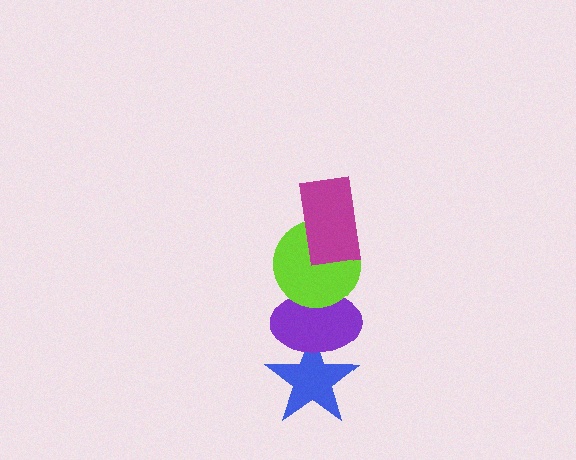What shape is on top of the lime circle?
The magenta rectangle is on top of the lime circle.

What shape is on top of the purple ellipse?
The lime circle is on top of the purple ellipse.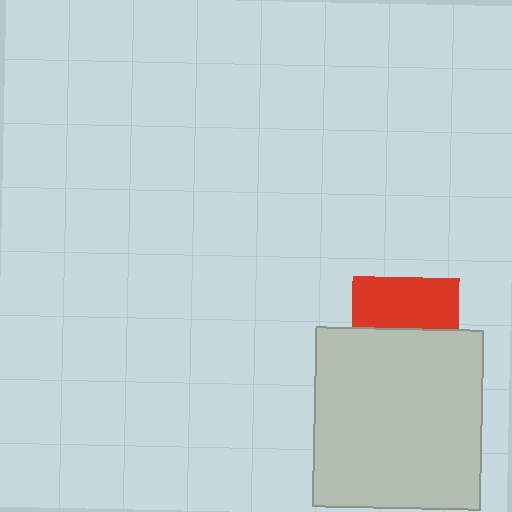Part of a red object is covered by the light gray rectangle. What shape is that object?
It is a square.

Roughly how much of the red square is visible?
About half of it is visible (roughly 48%).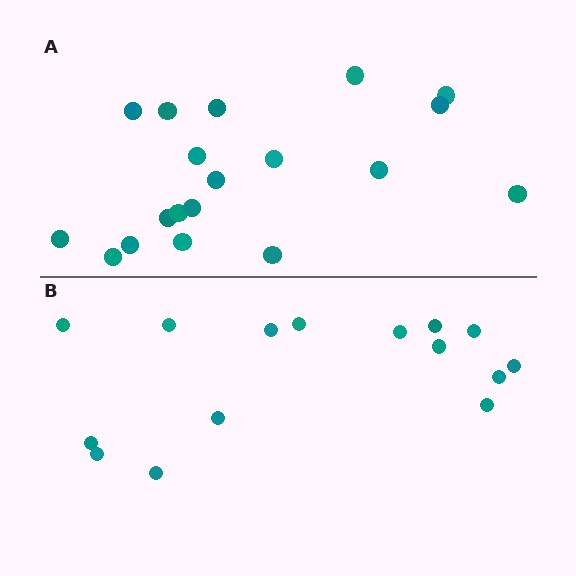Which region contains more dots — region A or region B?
Region A (the top region) has more dots.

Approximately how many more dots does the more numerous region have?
Region A has about 4 more dots than region B.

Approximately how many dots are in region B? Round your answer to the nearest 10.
About 20 dots. (The exact count is 15, which rounds to 20.)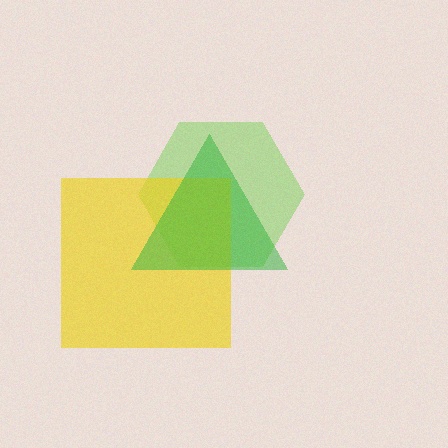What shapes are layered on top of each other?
The layered shapes are: a lime hexagon, a yellow square, a green triangle.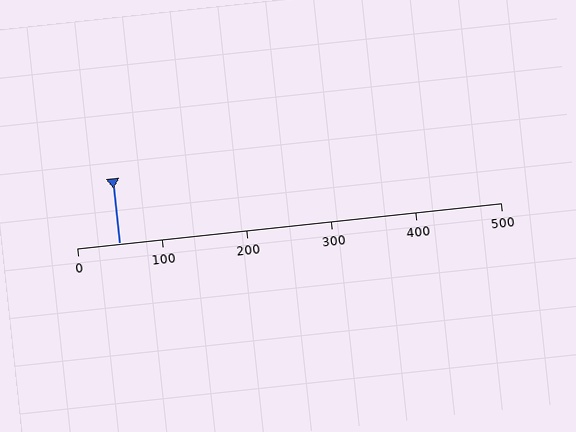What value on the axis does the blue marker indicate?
The marker indicates approximately 50.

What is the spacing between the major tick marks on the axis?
The major ticks are spaced 100 apart.